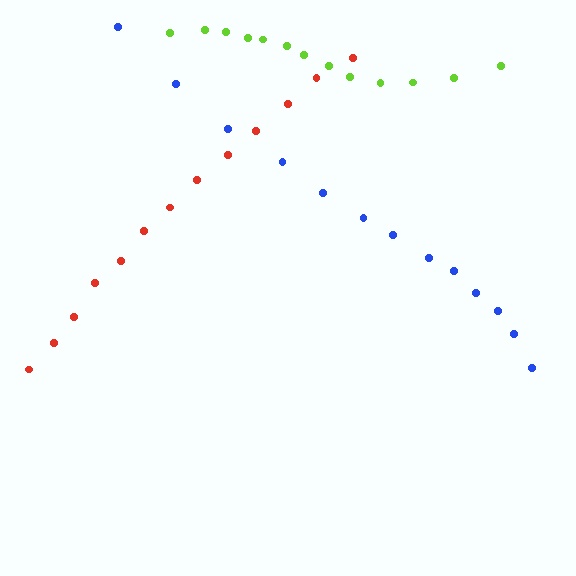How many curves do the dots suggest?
There are 3 distinct paths.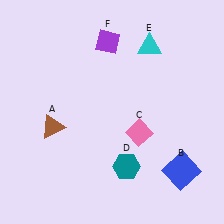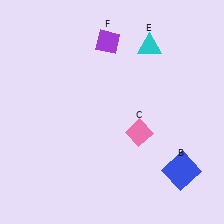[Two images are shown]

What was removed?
The brown triangle (A), the teal hexagon (D) were removed in Image 2.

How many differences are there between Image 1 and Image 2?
There are 2 differences between the two images.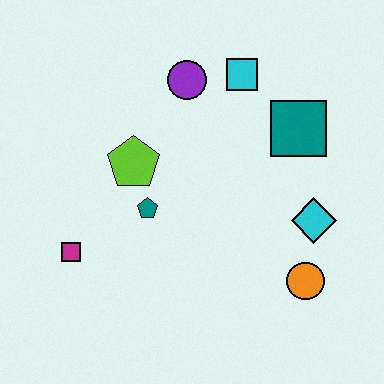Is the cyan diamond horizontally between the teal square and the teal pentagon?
No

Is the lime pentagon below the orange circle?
No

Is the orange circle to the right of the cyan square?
Yes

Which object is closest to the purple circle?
The cyan square is closest to the purple circle.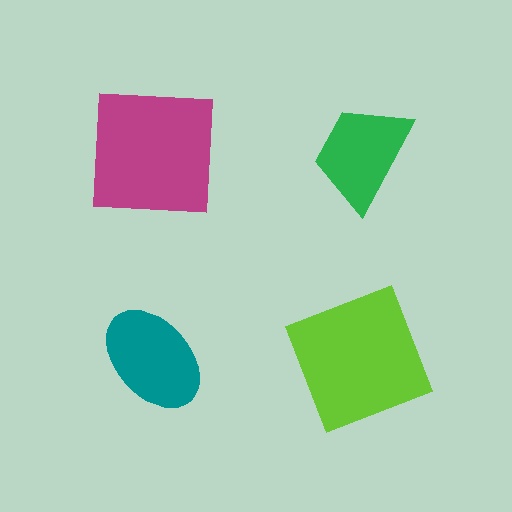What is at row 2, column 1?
A teal ellipse.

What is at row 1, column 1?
A magenta square.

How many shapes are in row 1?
2 shapes.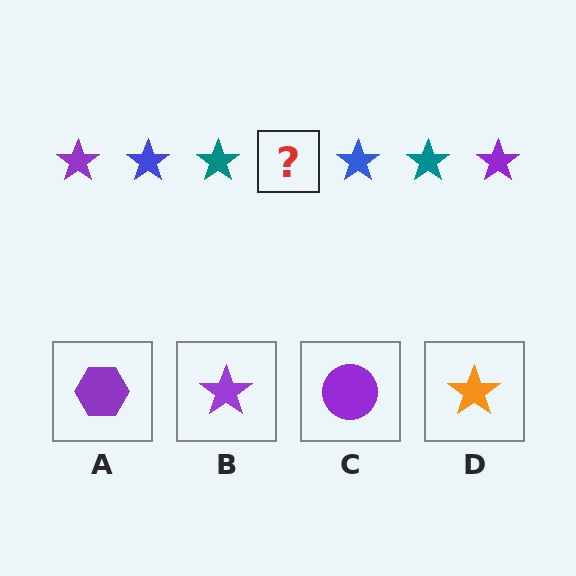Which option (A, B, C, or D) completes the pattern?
B.